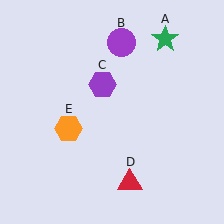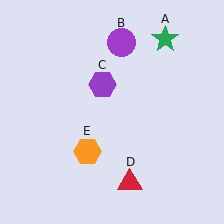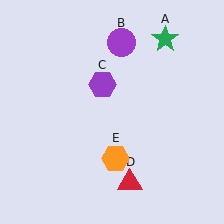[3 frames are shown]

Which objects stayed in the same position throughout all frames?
Green star (object A) and purple circle (object B) and purple hexagon (object C) and red triangle (object D) remained stationary.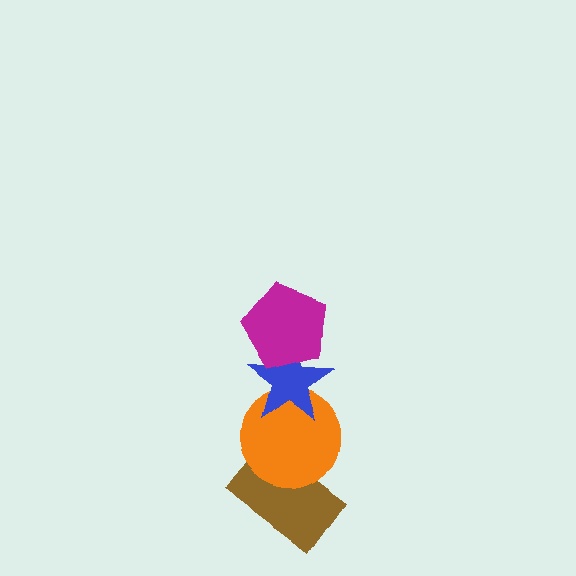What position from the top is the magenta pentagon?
The magenta pentagon is 1st from the top.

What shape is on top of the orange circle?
The blue star is on top of the orange circle.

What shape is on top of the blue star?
The magenta pentagon is on top of the blue star.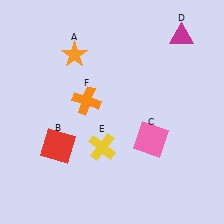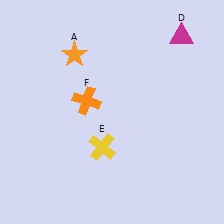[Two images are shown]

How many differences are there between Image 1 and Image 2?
There are 2 differences between the two images.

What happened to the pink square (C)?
The pink square (C) was removed in Image 2. It was in the bottom-right area of Image 1.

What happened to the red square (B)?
The red square (B) was removed in Image 2. It was in the bottom-left area of Image 1.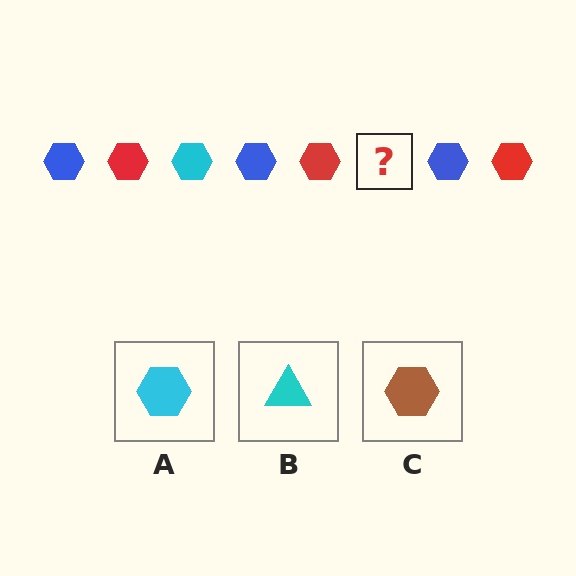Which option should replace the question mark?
Option A.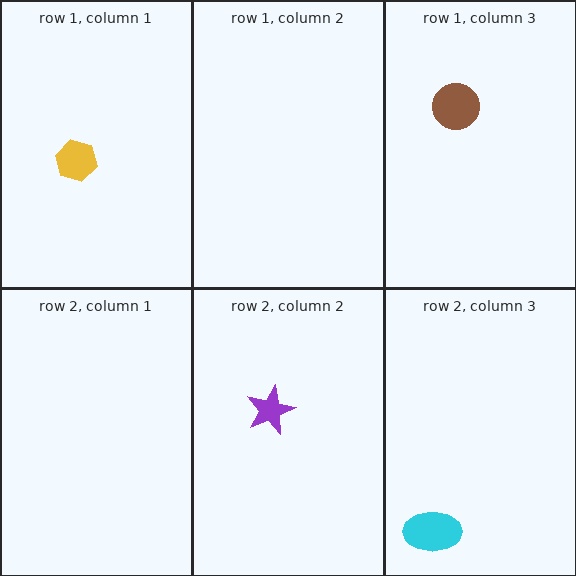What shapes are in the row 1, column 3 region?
The brown circle.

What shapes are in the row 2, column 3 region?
The cyan ellipse.